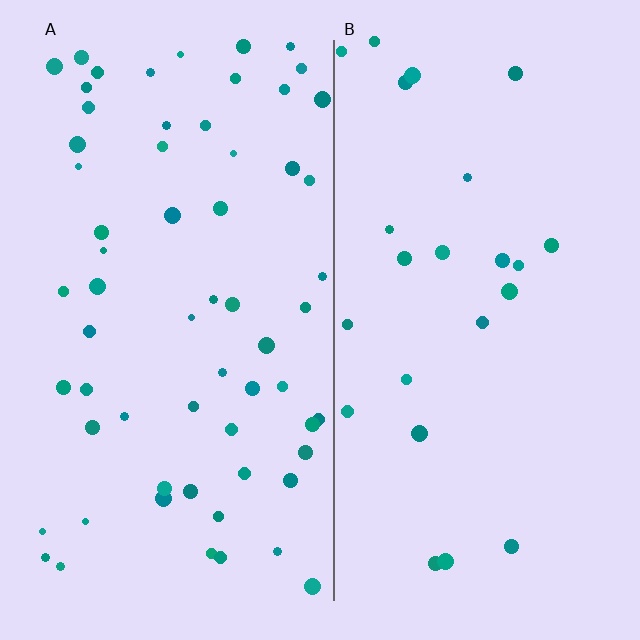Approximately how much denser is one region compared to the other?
Approximately 2.6× — region A over region B.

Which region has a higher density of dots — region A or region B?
A (the left).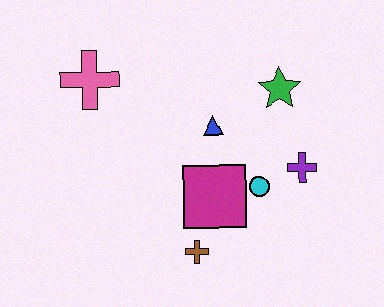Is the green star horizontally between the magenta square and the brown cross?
No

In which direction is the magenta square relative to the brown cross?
The magenta square is above the brown cross.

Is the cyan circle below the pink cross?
Yes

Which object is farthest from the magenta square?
The pink cross is farthest from the magenta square.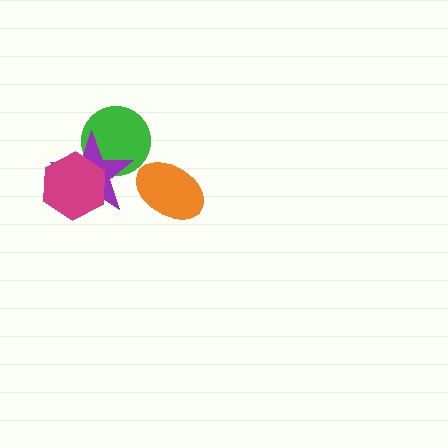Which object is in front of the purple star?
The magenta hexagon is in front of the purple star.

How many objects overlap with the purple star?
2 objects overlap with the purple star.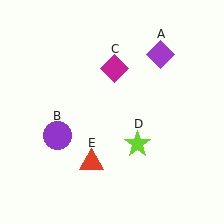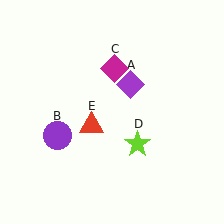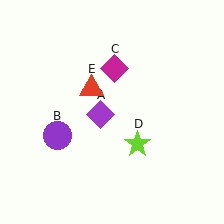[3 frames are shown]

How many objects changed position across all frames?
2 objects changed position: purple diamond (object A), red triangle (object E).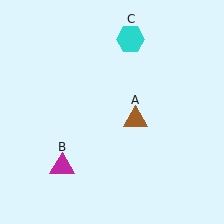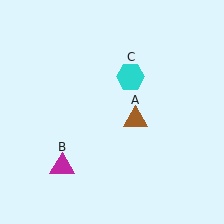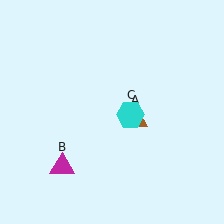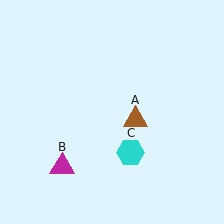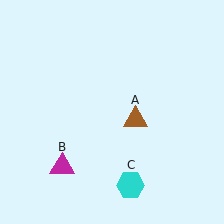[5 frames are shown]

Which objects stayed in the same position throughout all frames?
Brown triangle (object A) and magenta triangle (object B) remained stationary.